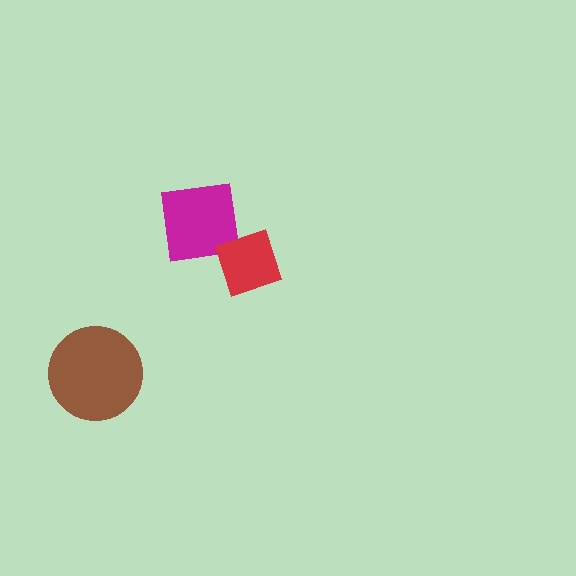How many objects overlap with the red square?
1 object overlaps with the red square.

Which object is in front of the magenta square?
The red square is in front of the magenta square.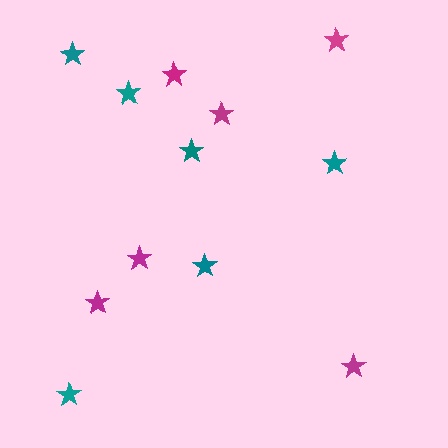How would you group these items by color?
There are 2 groups: one group of magenta stars (6) and one group of teal stars (6).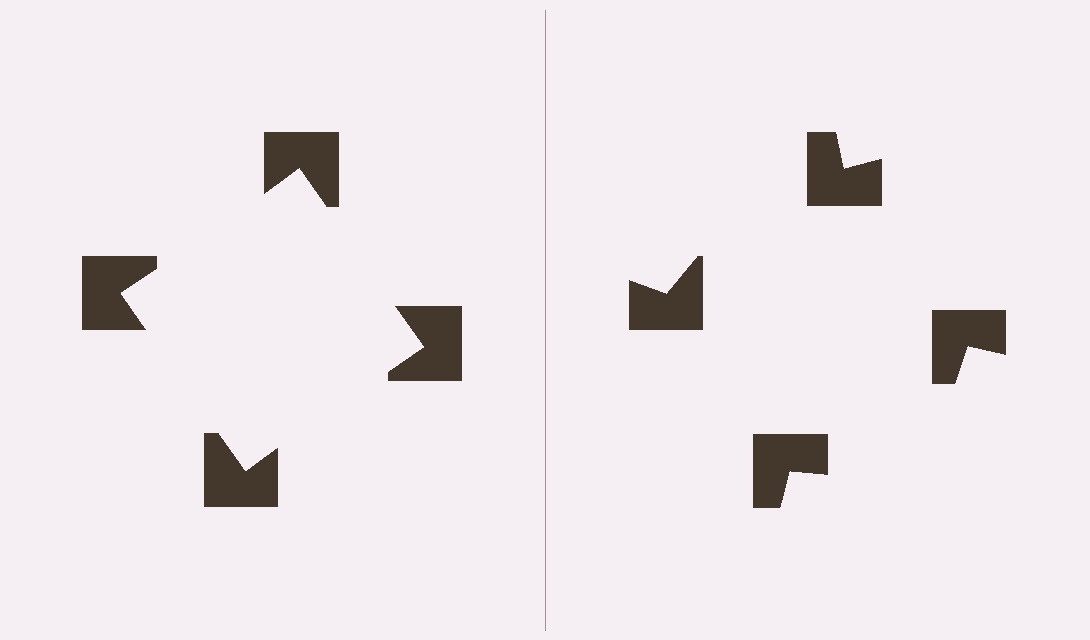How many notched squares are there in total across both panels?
8 — 4 on each side.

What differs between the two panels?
The notched squares are positioned identically on both sides; only the wedge orientations differ. On the left they align to a square; on the right they are misaligned.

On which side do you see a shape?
An illusory square appears on the left side. On the right side the wedge cuts are rotated, so no coherent shape forms.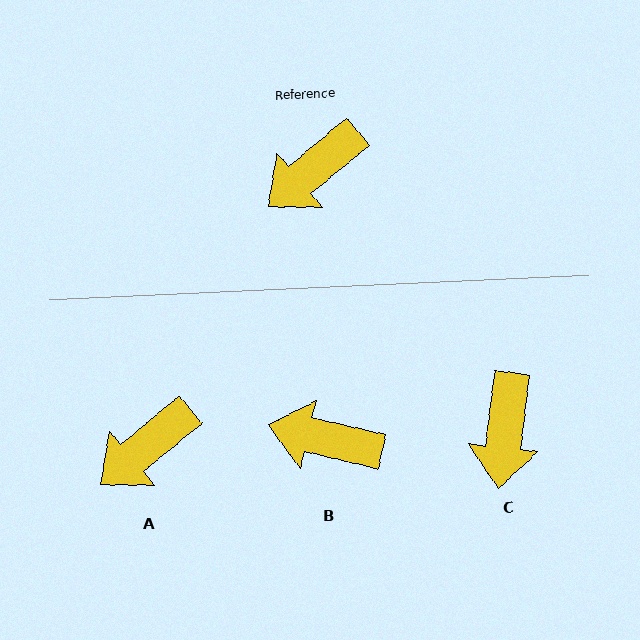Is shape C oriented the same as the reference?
No, it is off by about 43 degrees.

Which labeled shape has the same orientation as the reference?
A.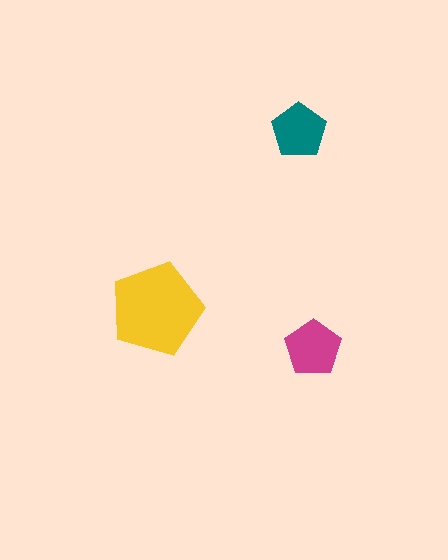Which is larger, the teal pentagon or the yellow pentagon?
The yellow one.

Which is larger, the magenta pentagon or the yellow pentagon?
The yellow one.